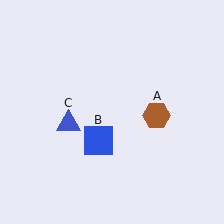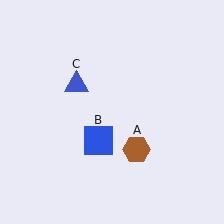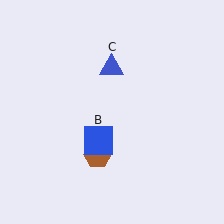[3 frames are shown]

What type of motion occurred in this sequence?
The brown hexagon (object A), blue triangle (object C) rotated clockwise around the center of the scene.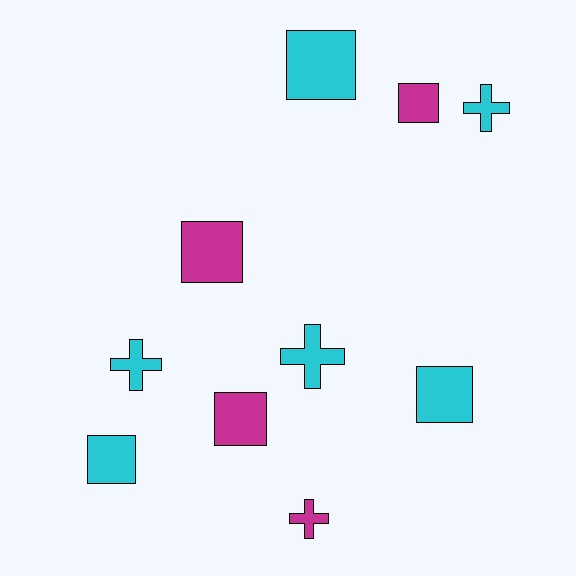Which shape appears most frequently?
Square, with 6 objects.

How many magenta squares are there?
There are 3 magenta squares.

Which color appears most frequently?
Cyan, with 6 objects.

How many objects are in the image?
There are 10 objects.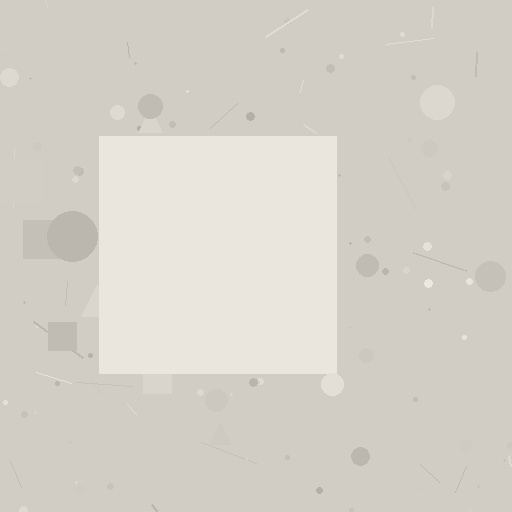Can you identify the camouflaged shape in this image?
The camouflaged shape is a square.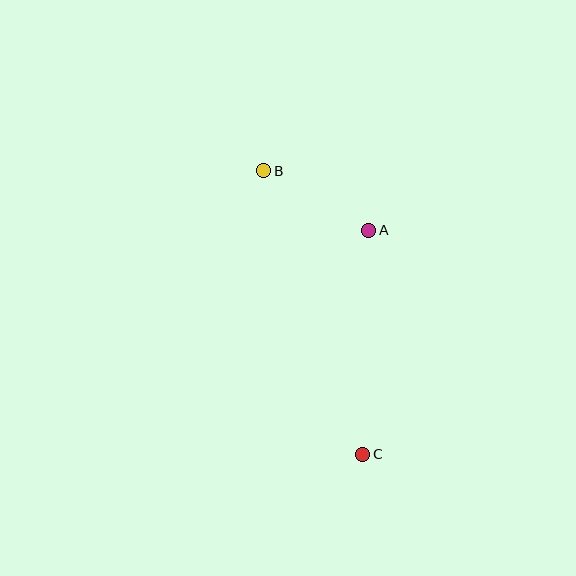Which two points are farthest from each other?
Points B and C are farthest from each other.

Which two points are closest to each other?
Points A and B are closest to each other.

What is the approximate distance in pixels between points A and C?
The distance between A and C is approximately 224 pixels.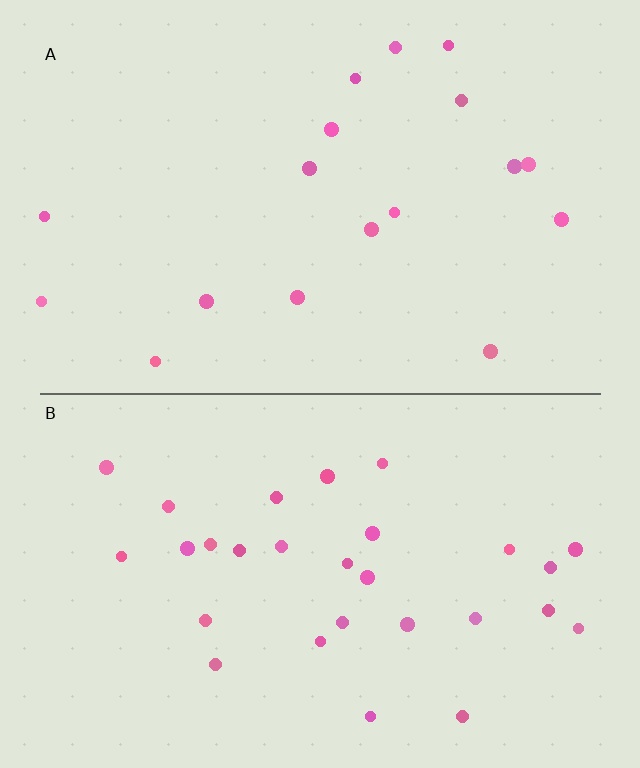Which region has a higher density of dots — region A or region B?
B (the bottom).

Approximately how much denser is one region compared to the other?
Approximately 1.6× — region B over region A.